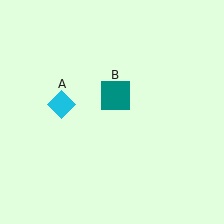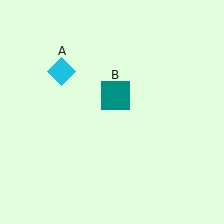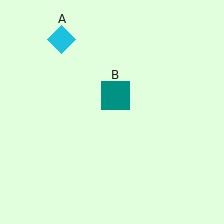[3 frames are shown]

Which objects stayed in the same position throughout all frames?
Teal square (object B) remained stationary.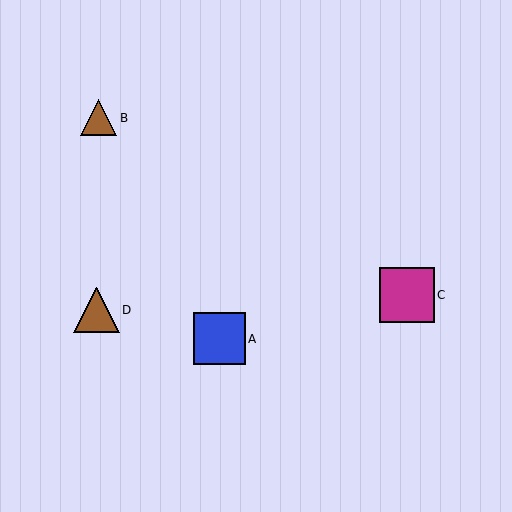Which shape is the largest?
The magenta square (labeled C) is the largest.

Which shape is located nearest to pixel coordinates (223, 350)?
The blue square (labeled A) at (219, 339) is nearest to that location.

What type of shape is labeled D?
Shape D is a brown triangle.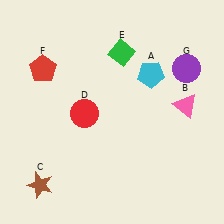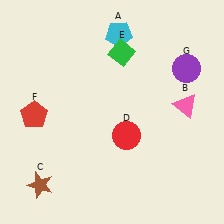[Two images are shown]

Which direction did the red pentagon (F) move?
The red pentagon (F) moved down.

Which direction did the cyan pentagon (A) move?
The cyan pentagon (A) moved up.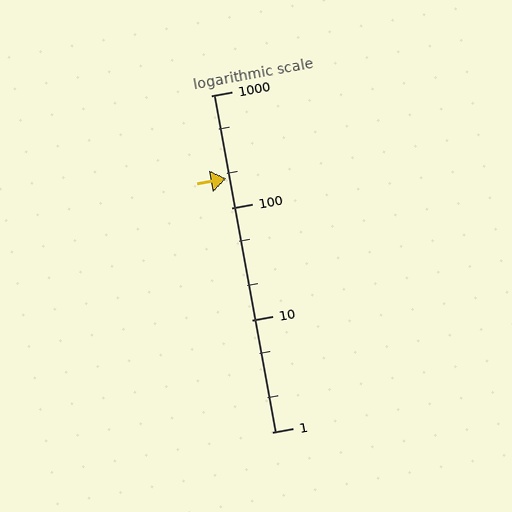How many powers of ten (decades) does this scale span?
The scale spans 3 decades, from 1 to 1000.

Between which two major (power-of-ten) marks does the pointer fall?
The pointer is between 100 and 1000.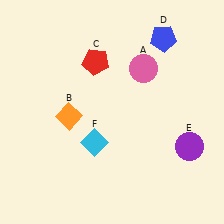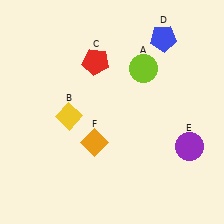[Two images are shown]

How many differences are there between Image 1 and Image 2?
There are 3 differences between the two images.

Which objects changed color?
A changed from pink to lime. B changed from orange to yellow. F changed from cyan to orange.